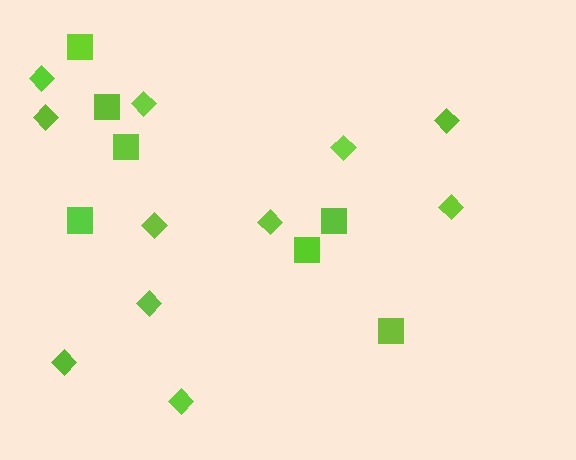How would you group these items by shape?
There are 2 groups: one group of squares (7) and one group of diamonds (11).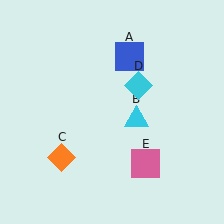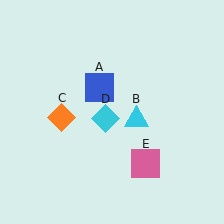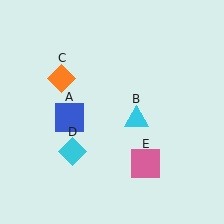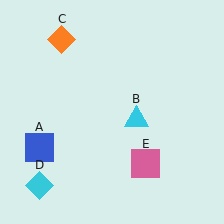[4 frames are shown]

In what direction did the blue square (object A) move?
The blue square (object A) moved down and to the left.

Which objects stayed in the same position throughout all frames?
Cyan triangle (object B) and pink square (object E) remained stationary.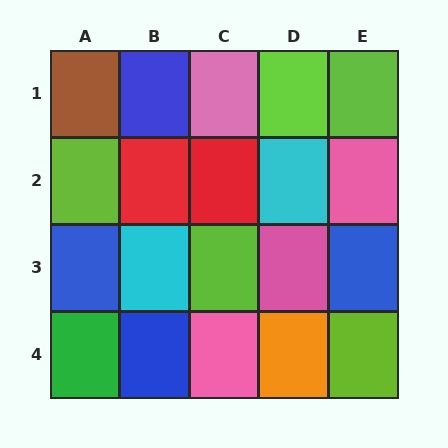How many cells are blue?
4 cells are blue.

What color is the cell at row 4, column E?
Lime.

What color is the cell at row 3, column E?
Blue.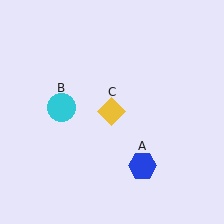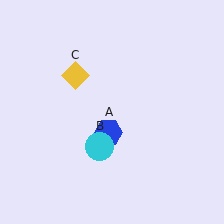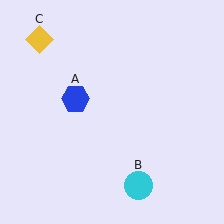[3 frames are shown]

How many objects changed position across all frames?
3 objects changed position: blue hexagon (object A), cyan circle (object B), yellow diamond (object C).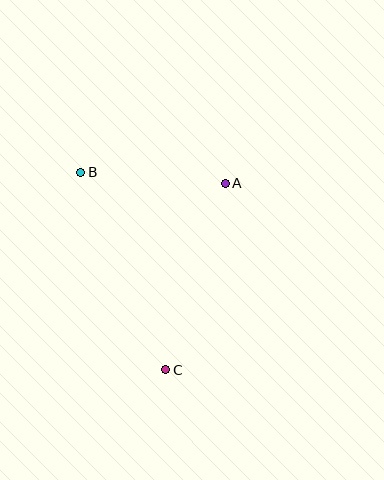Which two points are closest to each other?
Points A and B are closest to each other.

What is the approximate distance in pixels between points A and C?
The distance between A and C is approximately 196 pixels.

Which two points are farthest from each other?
Points B and C are farthest from each other.